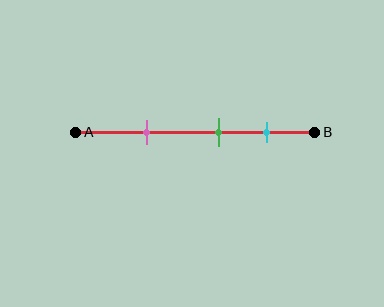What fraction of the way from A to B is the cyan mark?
The cyan mark is approximately 80% (0.8) of the way from A to B.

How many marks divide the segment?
There are 3 marks dividing the segment.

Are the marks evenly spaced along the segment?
Yes, the marks are approximately evenly spaced.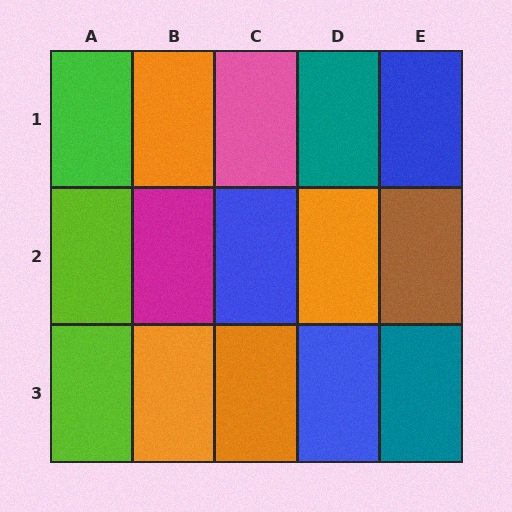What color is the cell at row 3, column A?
Lime.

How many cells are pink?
1 cell is pink.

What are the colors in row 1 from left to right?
Green, orange, pink, teal, blue.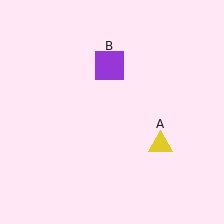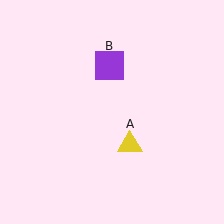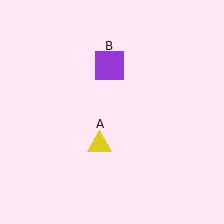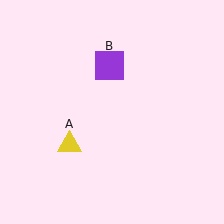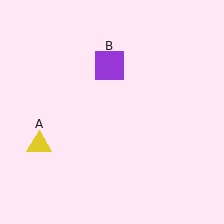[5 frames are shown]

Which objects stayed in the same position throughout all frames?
Purple square (object B) remained stationary.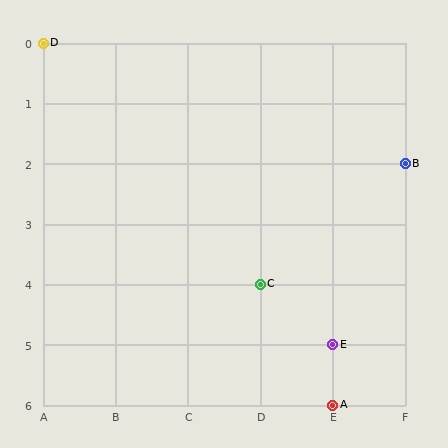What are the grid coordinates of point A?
Point A is at grid coordinates (E, 6).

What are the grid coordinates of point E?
Point E is at grid coordinates (E, 5).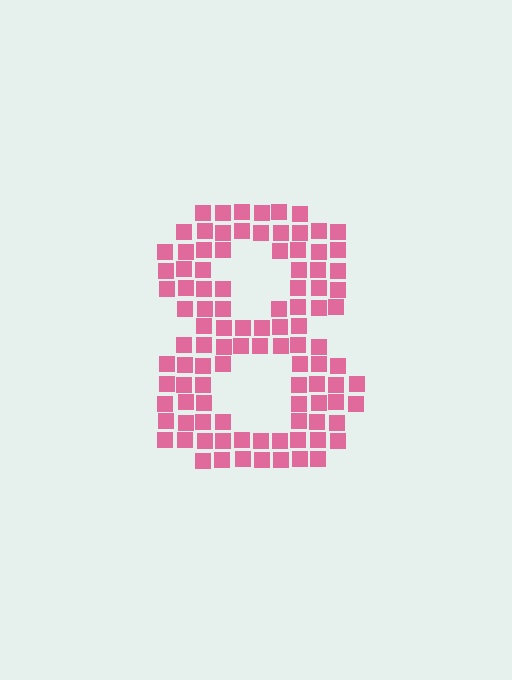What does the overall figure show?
The overall figure shows the digit 8.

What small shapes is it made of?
It is made of small squares.